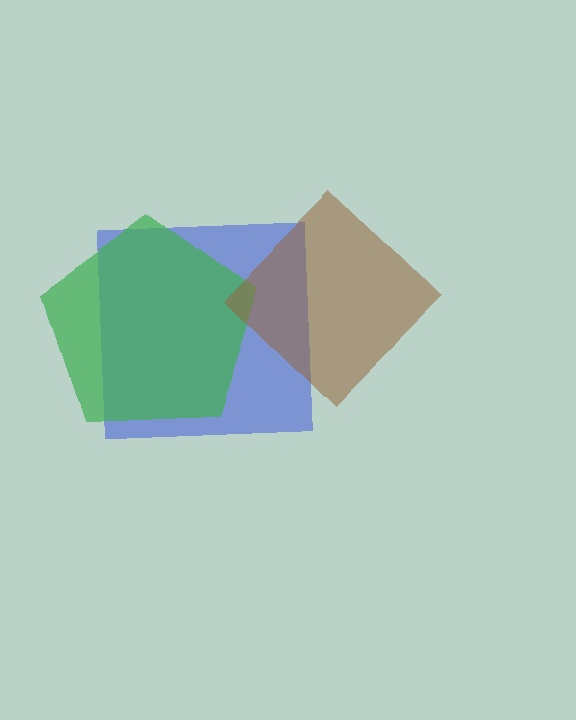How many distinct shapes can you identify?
There are 3 distinct shapes: a blue square, a green pentagon, a brown diamond.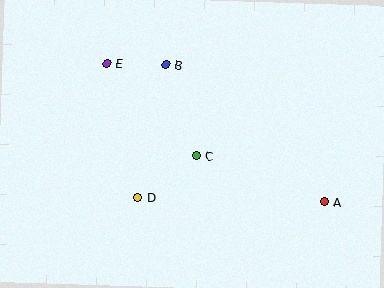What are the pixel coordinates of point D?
Point D is at (138, 198).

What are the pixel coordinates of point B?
Point B is at (166, 65).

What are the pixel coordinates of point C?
Point C is at (196, 156).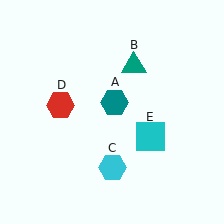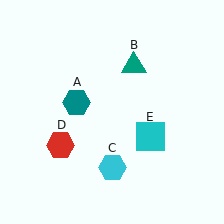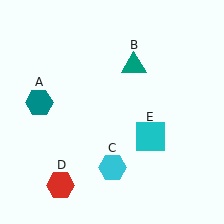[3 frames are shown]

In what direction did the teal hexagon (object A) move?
The teal hexagon (object A) moved left.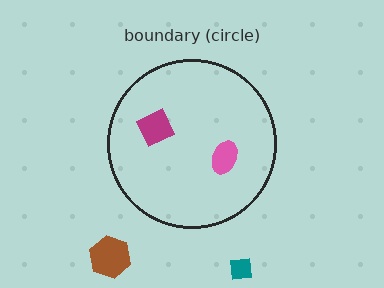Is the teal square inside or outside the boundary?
Outside.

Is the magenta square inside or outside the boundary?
Inside.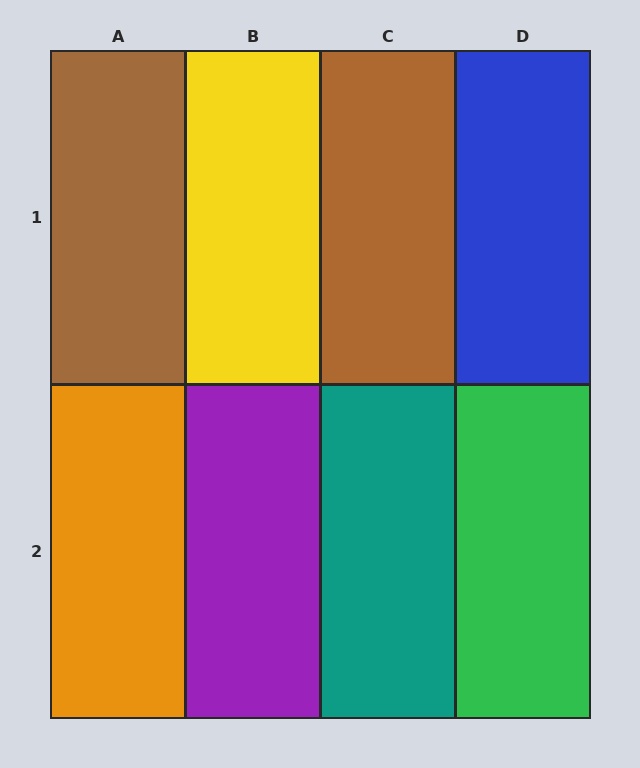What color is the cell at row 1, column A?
Brown.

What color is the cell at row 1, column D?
Blue.